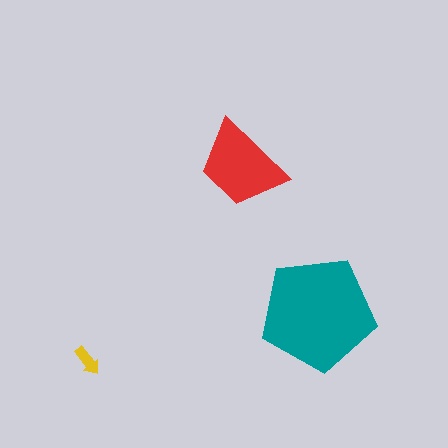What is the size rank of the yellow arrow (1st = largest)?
3rd.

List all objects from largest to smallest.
The teal pentagon, the red trapezoid, the yellow arrow.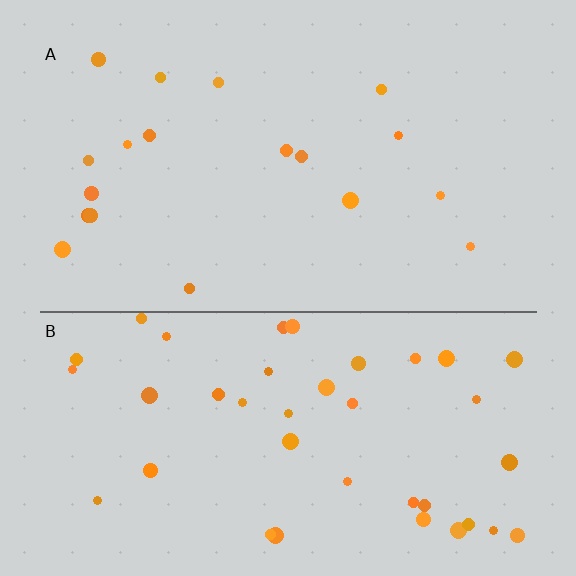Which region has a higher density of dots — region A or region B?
B (the bottom).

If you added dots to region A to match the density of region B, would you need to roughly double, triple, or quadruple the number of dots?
Approximately double.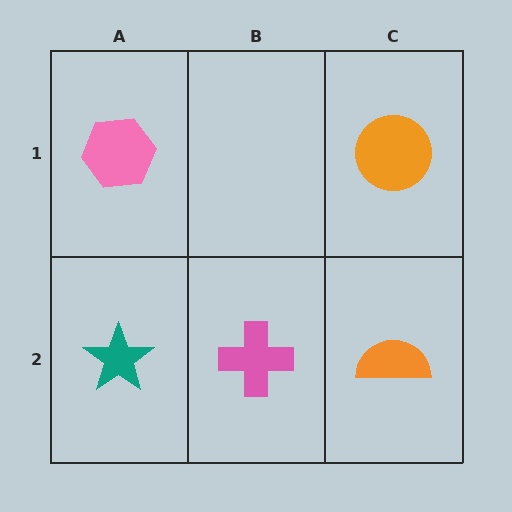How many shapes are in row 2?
3 shapes.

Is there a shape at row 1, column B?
No, that cell is empty.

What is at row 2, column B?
A pink cross.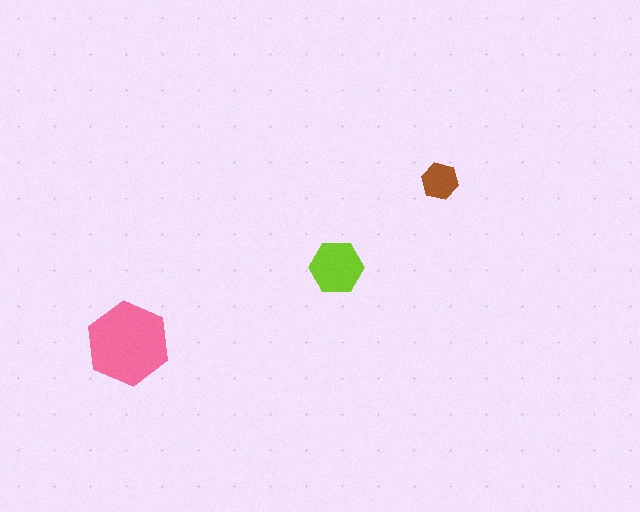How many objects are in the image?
There are 3 objects in the image.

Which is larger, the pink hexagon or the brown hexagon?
The pink one.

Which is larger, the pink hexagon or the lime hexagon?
The pink one.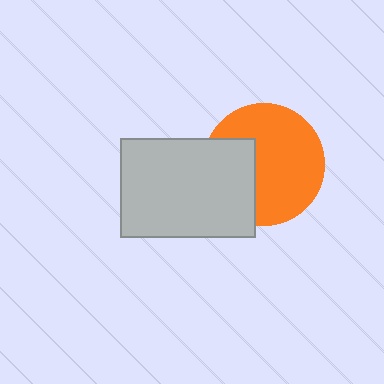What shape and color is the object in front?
The object in front is a light gray rectangle.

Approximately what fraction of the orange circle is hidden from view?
Roughly 32% of the orange circle is hidden behind the light gray rectangle.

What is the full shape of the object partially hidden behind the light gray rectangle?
The partially hidden object is an orange circle.